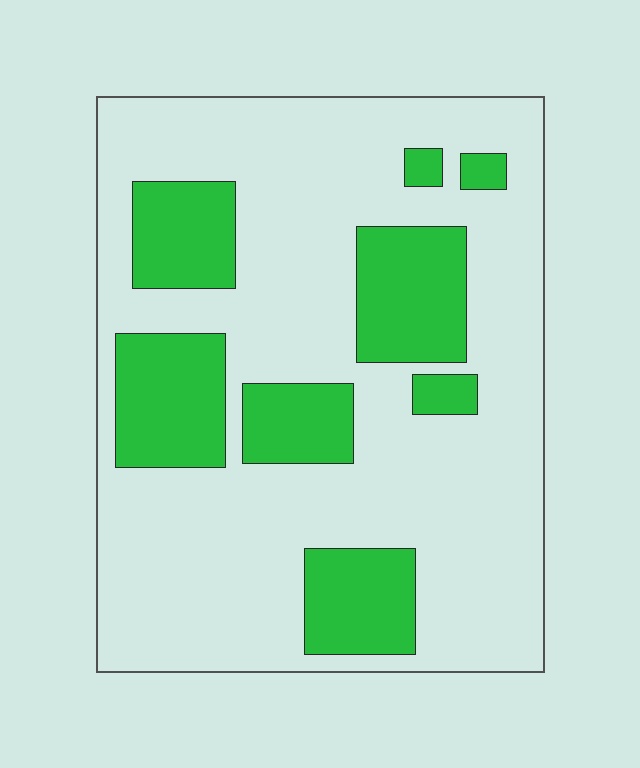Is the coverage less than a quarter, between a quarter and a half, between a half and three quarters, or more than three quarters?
Between a quarter and a half.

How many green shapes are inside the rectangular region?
8.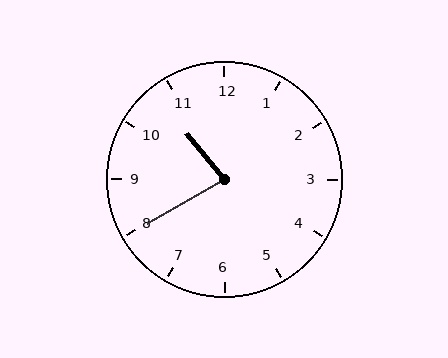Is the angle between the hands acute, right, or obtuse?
It is acute.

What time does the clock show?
10:40.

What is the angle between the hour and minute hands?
Approximately 80 degrees.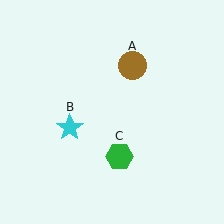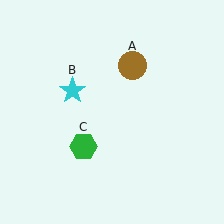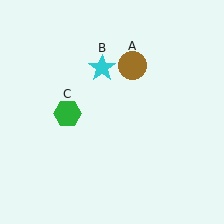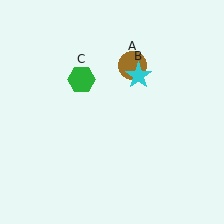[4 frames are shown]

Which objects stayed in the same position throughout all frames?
Brown circle (object A) remained stationary.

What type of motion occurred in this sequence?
The cyan star (object B), green hexagon (object C) rotated clockwise around the center of the scene.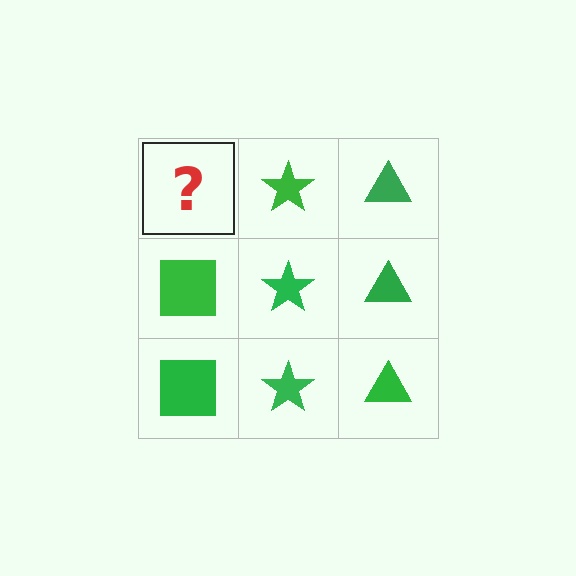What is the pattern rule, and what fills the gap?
The rule is that each column has a consistent shape. The gap should be filled with a green square.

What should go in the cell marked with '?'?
The missing cell should contain a green square.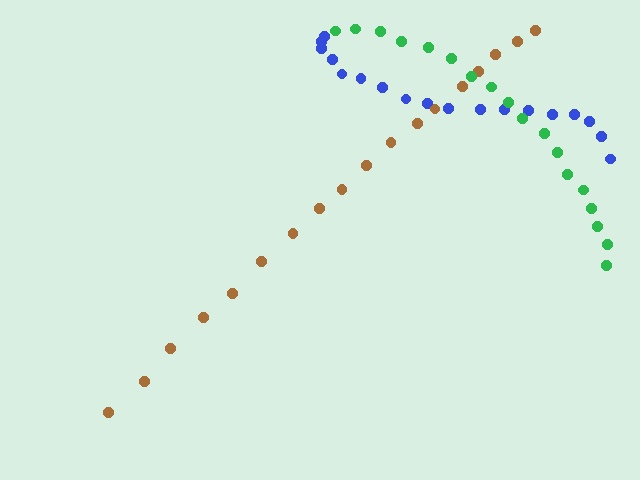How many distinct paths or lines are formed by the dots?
There are 3 distinct paths.